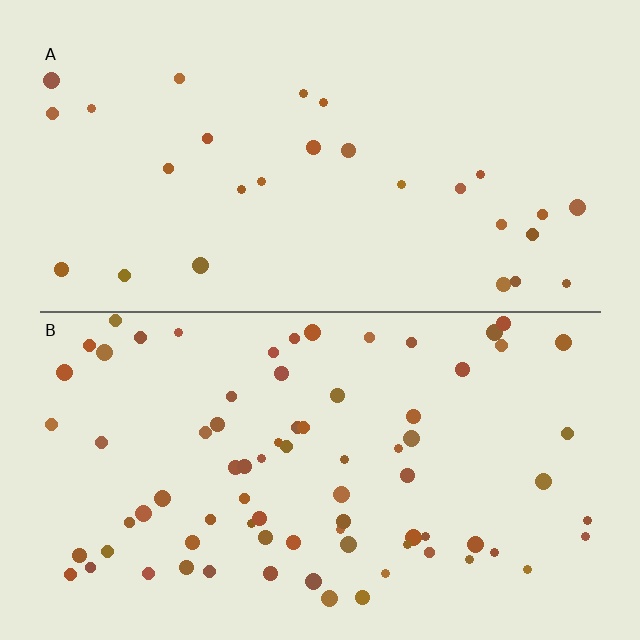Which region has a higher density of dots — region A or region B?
B (the bottom).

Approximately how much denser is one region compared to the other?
Approximately 2.8× — region B over region A.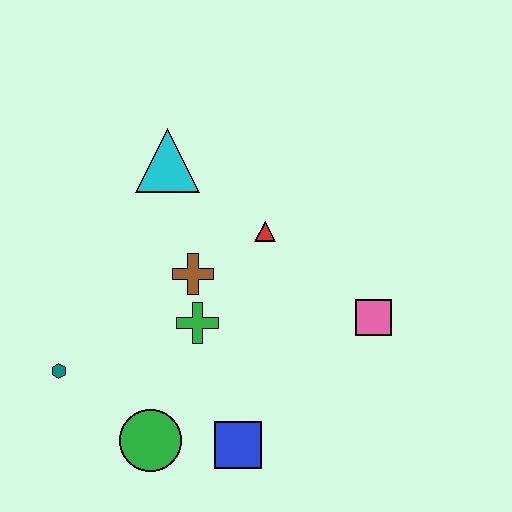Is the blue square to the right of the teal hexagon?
Yes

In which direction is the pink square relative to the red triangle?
The pink square is to the right of the red triangle.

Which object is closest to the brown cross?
The green cross is closest to the brown cross.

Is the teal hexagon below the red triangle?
Yes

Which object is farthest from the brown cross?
The pink square is farthest from the brown cross.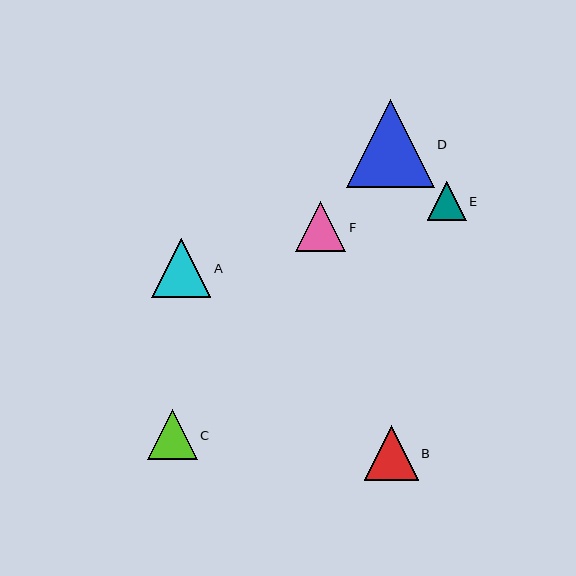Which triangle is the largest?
Triangle D is the largest with a size of approximately 88 pixels.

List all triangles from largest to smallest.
From largest to smallest: D, A, B, F, C, E.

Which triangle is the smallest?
Triangle E is the smallest with a size of approximately 39 pixels.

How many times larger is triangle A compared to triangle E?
Triangle A is approximately 1.5 times the size of triangle E.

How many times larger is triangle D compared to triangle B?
Triangle D is approximately 1.6 times the size of triangle B.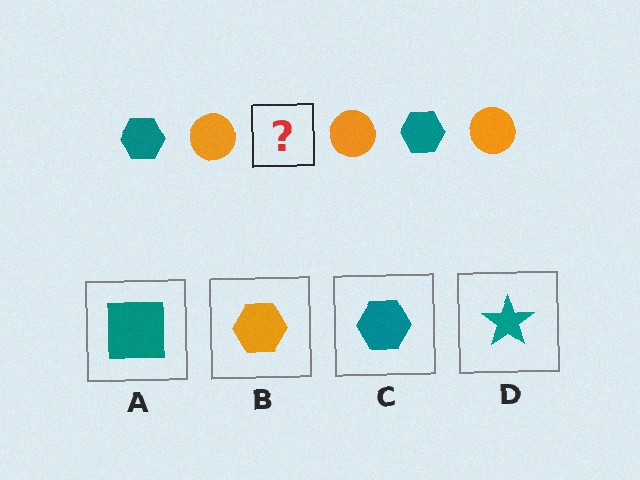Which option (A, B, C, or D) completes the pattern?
C.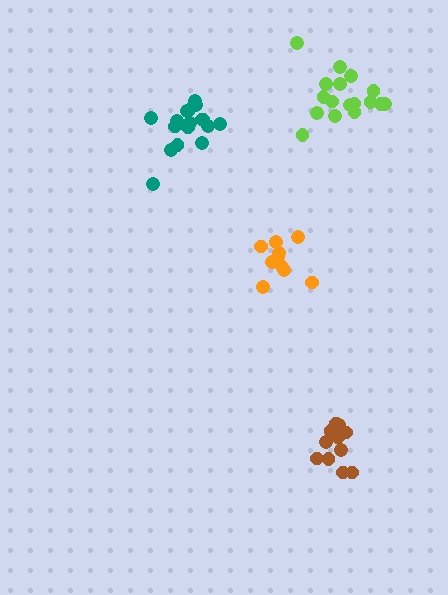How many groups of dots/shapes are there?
There are 4 groups.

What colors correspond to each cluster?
The clusters are colored: orange, teal, brown, lime.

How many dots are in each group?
Group 1: 11 dots, Group 2: 17 dots, Group 3: 11 dots, Group 4: 17 dots (56 total).